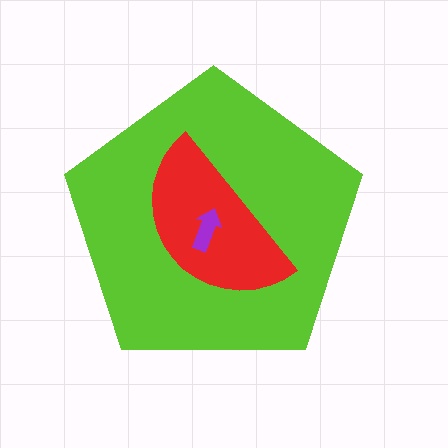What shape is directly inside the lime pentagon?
The red semicircle.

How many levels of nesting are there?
3.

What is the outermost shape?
The lime pentagon.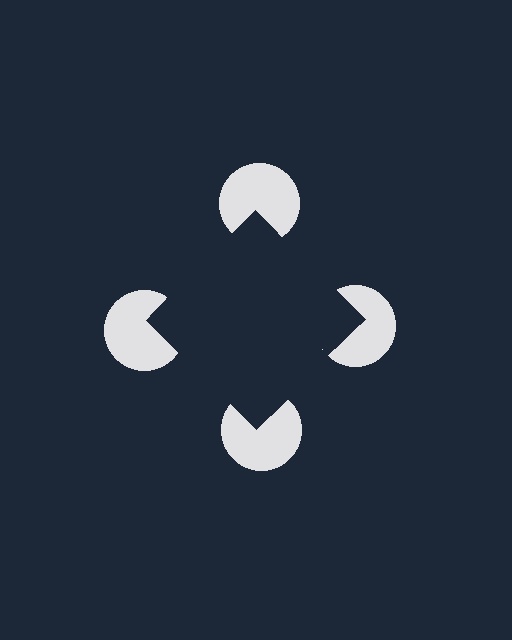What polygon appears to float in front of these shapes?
An illusory square — its edges are inferred from the aligned wedge cuts in the pac-man discs, not physically drawn.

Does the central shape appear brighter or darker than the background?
It typically appears slightly darker than the background, even though no actual brightness change is drawn.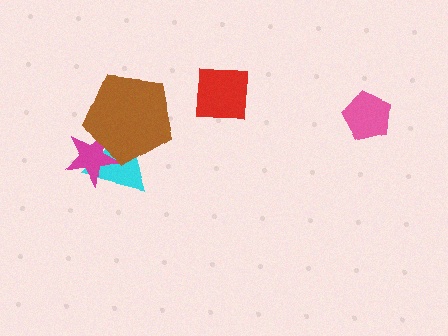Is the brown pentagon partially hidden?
No, no other shape covers it.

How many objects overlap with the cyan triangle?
2 objects overlap with the cyan triangle.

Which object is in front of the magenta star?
The brown pentagon is in front of the magenta star.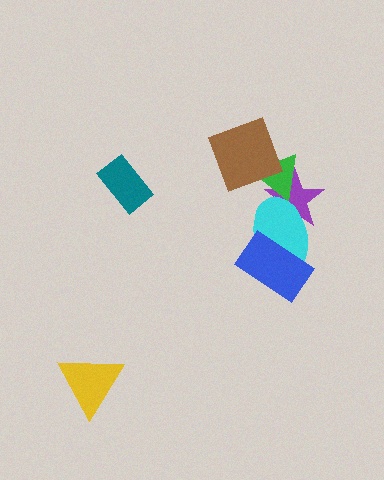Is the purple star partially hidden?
Yes, it is partially covered by another shape.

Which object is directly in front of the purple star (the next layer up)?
The green triangle is directly in front of the purple star.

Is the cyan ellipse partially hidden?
Yes, it is partially covered by another shape.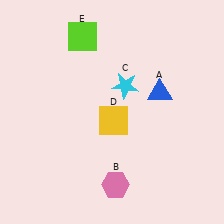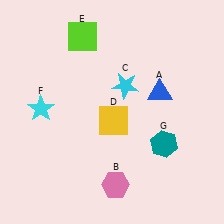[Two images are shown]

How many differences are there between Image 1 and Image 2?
There are 2 differences between the two images.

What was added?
A cyan star (F), a teal hexagon (G) were added in Image 2.